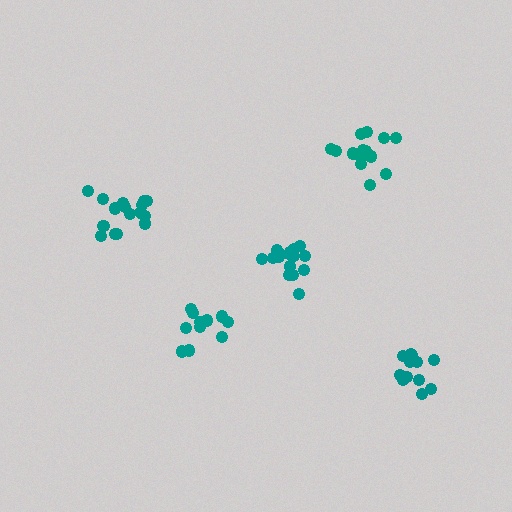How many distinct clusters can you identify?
There are 5 distinct clusters.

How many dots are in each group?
Group 1: 14 dots, Group 2: 12 dots, Group 3: 16 dots, Group 4: 11 dots, Group 5: 16 dots (69 total).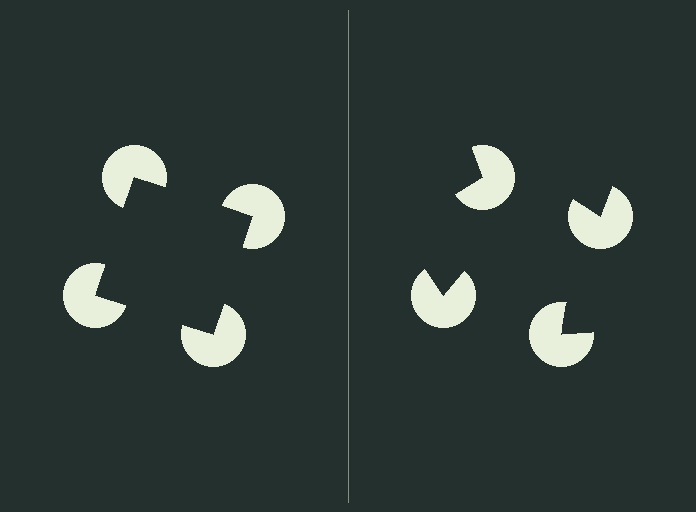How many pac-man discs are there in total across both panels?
8 — 4 on each side.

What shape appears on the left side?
An illusory square.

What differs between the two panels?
The pac-man discs are positioned identically on both sides; only the wedge orientations differ. On the left they align to a square; on the right they are misaligned.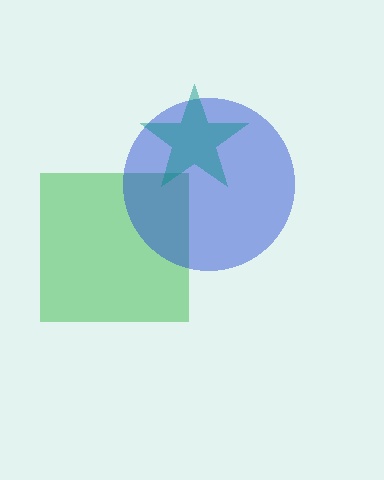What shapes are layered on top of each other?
The layered shapes are: a green square, a blue circle, a teal star.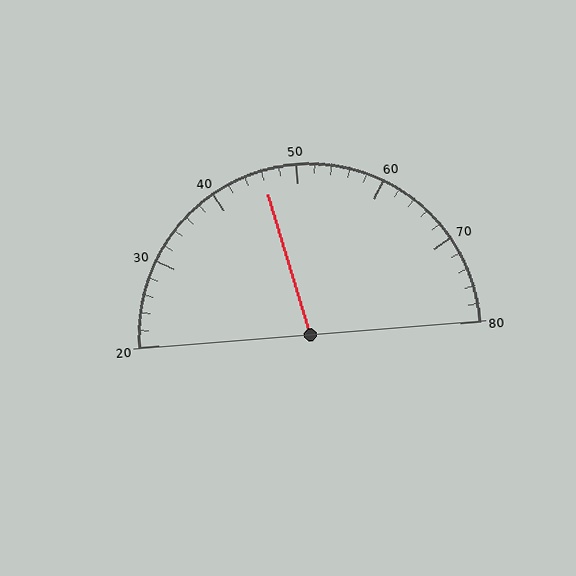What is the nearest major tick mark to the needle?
The nearest major tick mark is 50.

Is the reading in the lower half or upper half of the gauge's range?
The reading is in the lower half of the range (20 to 80).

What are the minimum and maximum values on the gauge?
The gauge ranges from 20 to 80.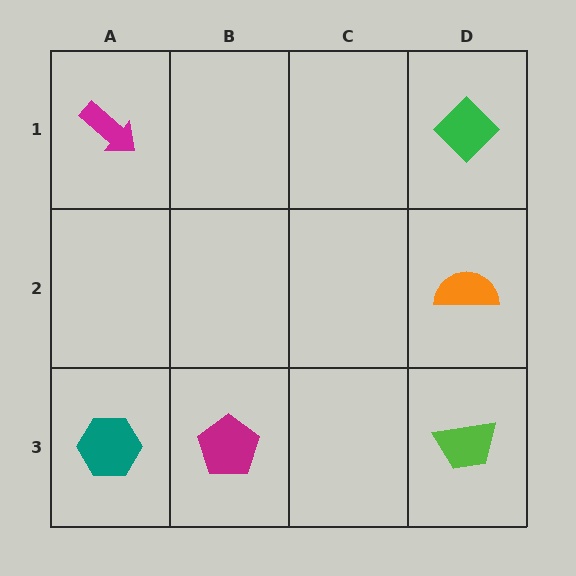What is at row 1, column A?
A magenta arrow.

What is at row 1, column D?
A green diamond.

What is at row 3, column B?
A magenta pentagon.